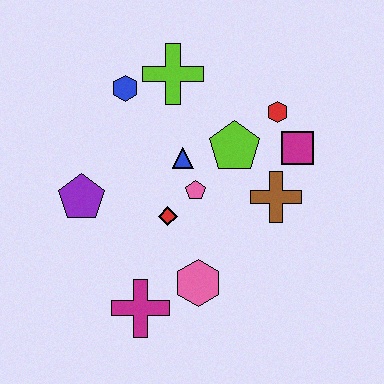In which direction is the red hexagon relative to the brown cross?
The red hexagon is above the brown cross.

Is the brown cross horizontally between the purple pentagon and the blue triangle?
No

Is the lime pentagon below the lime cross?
Yes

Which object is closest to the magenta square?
The red hexagon is closest to the magenta square.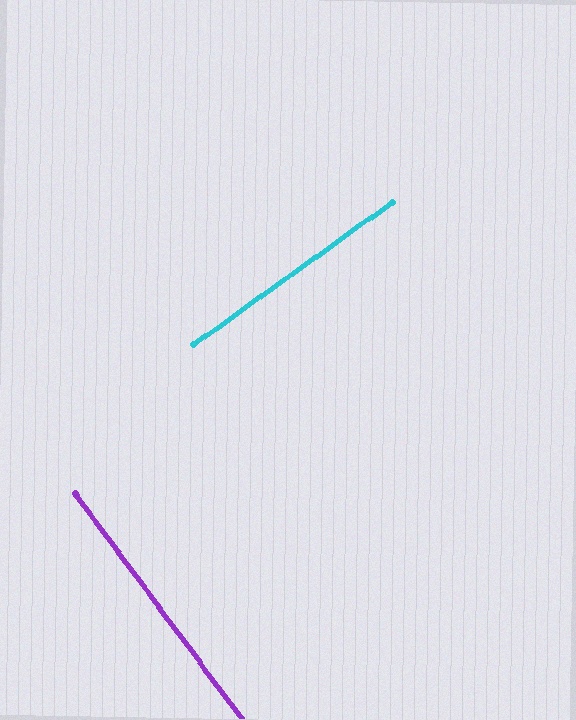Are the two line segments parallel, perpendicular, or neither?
Perpendicular — they meet at approximately 89°.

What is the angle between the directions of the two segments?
Approximately 89 degrees.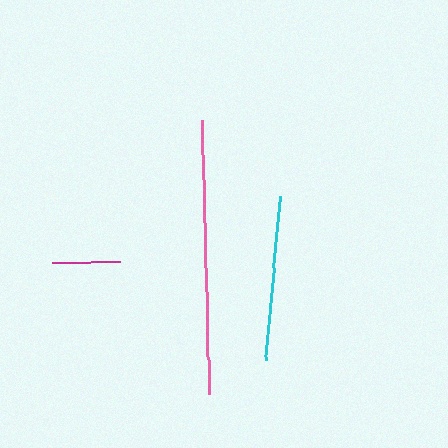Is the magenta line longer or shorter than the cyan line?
The cyan line is longer than the magenta line.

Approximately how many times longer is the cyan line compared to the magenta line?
The cyan line is approximately 2.4 times the length of the magenta line.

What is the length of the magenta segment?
The magenta segment is approximately 68 pixels long.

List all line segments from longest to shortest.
From longest to shortest: pink, cyan, magenta.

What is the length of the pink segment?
The pink segment is approximately 275 pixels long.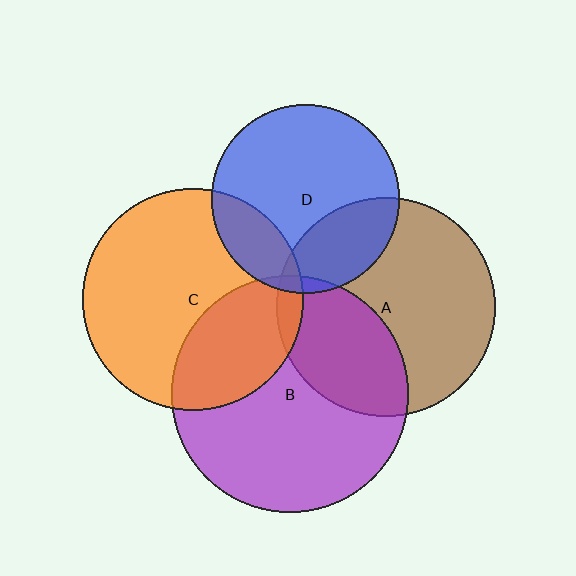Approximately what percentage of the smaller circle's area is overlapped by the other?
Approximately 35%.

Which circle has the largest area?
Circle B (purple).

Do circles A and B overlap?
Yes.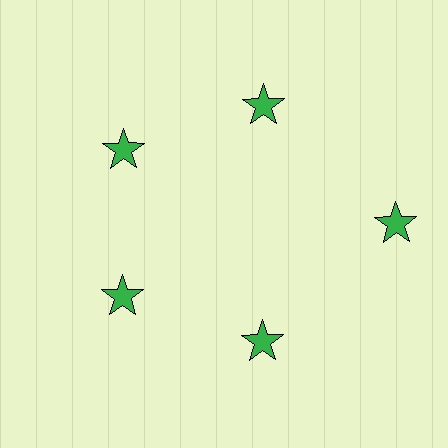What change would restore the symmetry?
The symmetry would be restored by moving it inward, back onto the ring so that all 5 stars sit at equal angles and equal distance from the center.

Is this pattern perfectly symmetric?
No. The 5 green stars are arranged in a ring, but one element near the 3 o'clock position is pushed outward from the center, breaking the 5-fold rotational symmetry.